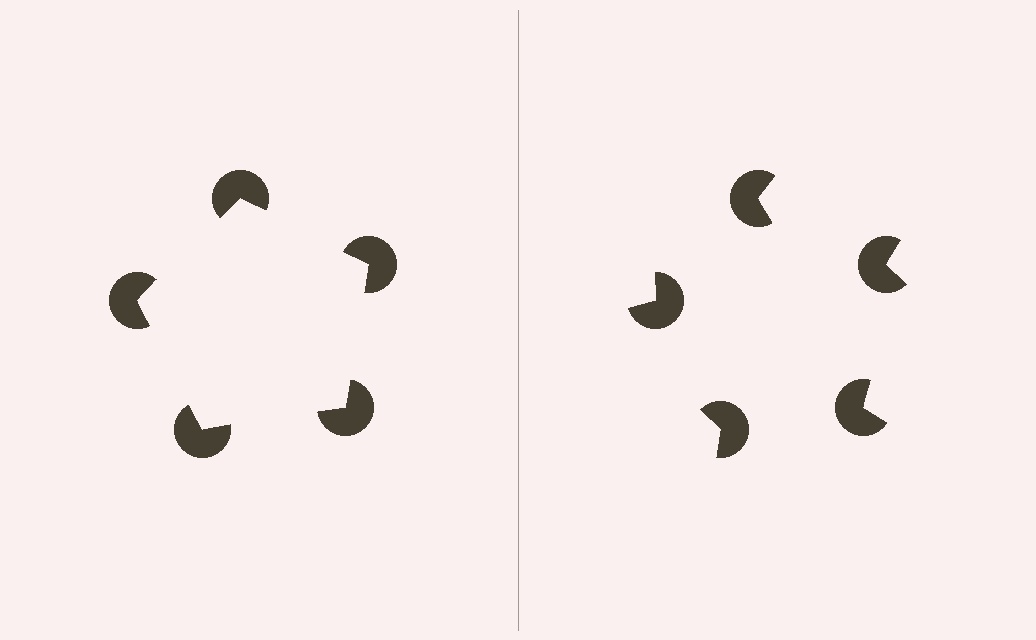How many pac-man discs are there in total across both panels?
10 — 5 on each side.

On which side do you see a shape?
An illusory pentagon appears on the left side. On the right side the wedge cuts are rotated, so no coherent shape forms.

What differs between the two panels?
The pac-man discs are positioned identically on both sides; only the wedge orientations differ. On the left they align to a pentagon; on the right they are misaligned.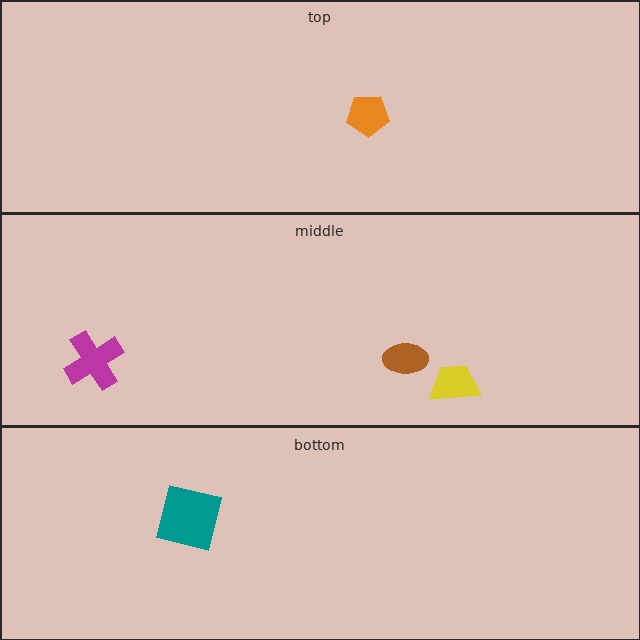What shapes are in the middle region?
The yellow trapezoid, the brown ellipse, the magenta cross.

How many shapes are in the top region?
1.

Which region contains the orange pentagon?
The top region.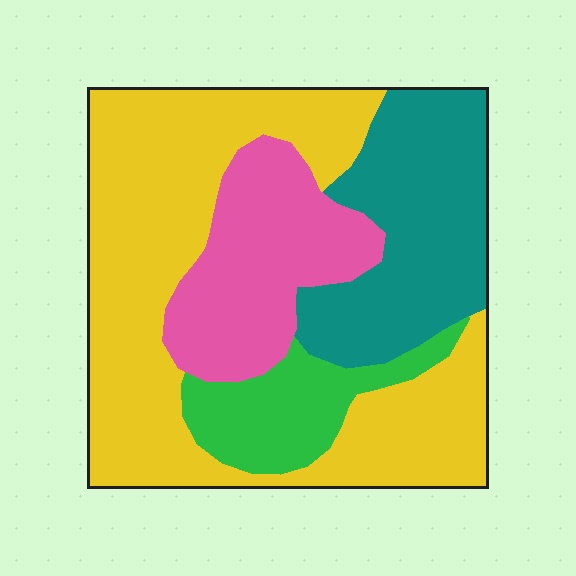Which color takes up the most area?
Yellow, at roughly 45%.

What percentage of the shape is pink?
Pink takes up about one fifth (1/5) of the shape.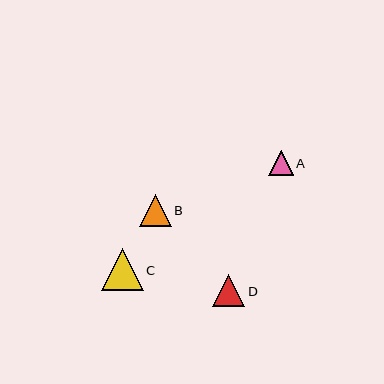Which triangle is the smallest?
Triangle A is the smallest with a size of approximately 24 pixels.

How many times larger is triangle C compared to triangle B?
Triangle C is approximately 1.3 times the size of triangle B.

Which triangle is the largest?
Triangle C is the largest with a size of approximately 42 pixels.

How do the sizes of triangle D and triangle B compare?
Triangle D and triangle B are approximately the same size.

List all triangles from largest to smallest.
From largest to smallest: C, D, B, A.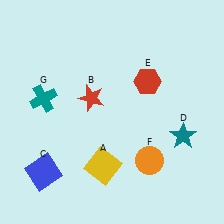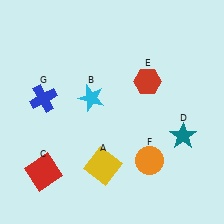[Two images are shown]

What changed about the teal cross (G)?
In Image 1, G is teal. In Image 2, it changed to blue.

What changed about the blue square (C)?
In Image 1, C is blue. In Image 2, it changed to red.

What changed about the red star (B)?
In Image 1, B is red. In Image 2, it changed to cyan.